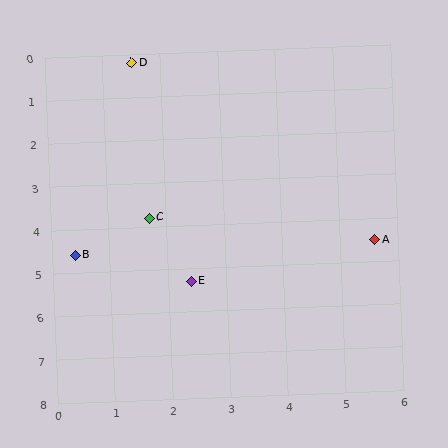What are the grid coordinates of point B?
Point B is at approximately (0.4, 4.6).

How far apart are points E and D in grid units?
Points E and D are about 5.2 grid units apart.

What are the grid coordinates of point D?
Point D is at approximately (1.5, 0.2).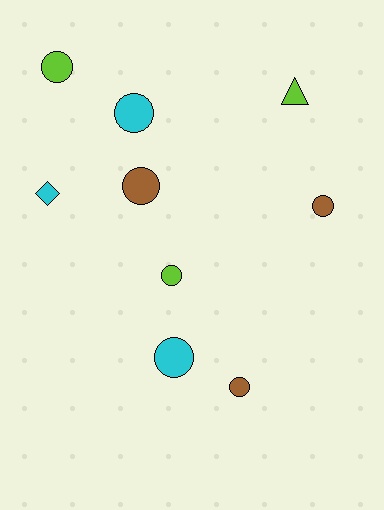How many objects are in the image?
There are 9 objects.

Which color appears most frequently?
Cyan, with 3 objects.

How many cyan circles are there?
There are 2 cyan circles.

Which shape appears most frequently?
Circle, with 7 objects.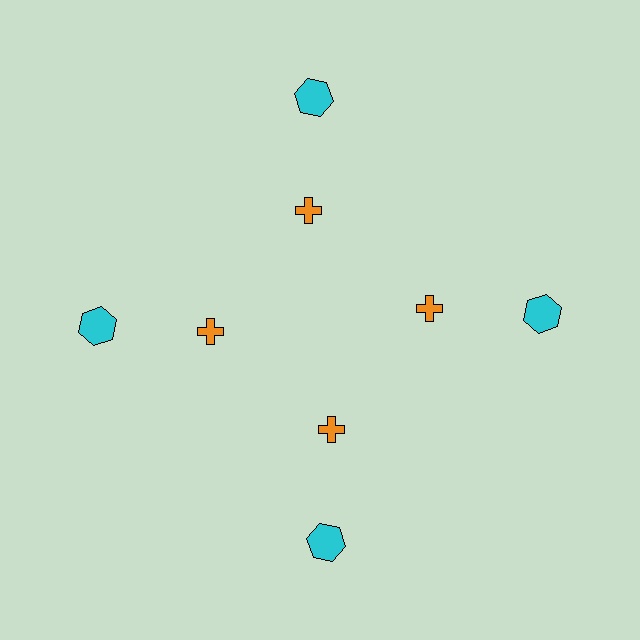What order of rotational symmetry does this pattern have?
This pattern has 4-fold rotational symmetry.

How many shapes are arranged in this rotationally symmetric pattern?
There are 8 shapes, arranged in 4 groups of 2.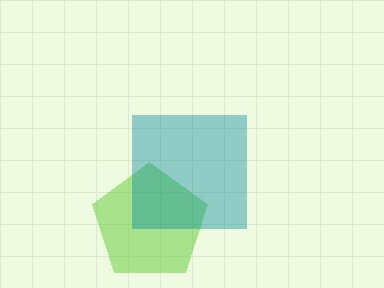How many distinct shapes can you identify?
There are 2 distinct shapes: a lime pentagon, a teal square.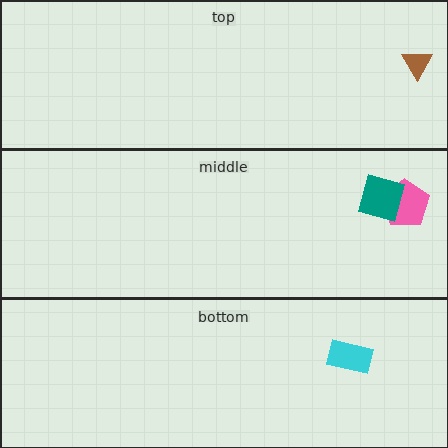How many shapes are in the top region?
1.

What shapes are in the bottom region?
The cyan rectangle.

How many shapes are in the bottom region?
1.